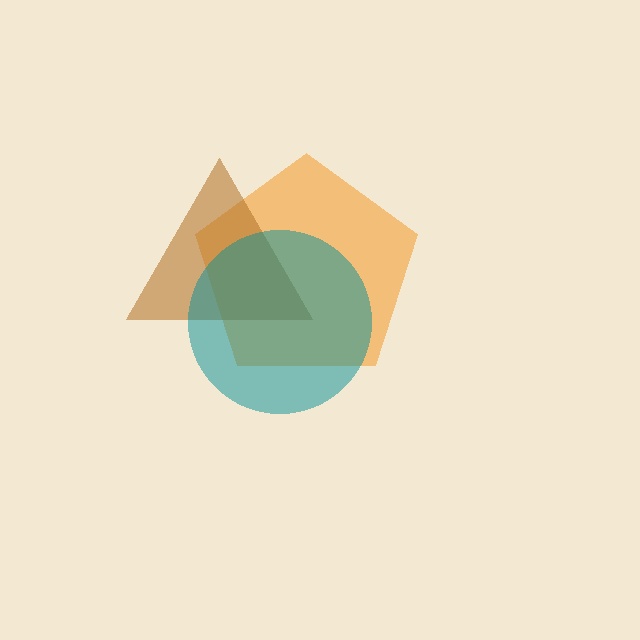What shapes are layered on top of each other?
The layered shapes are: an orange pentagon, a brown triangle, a teal circle.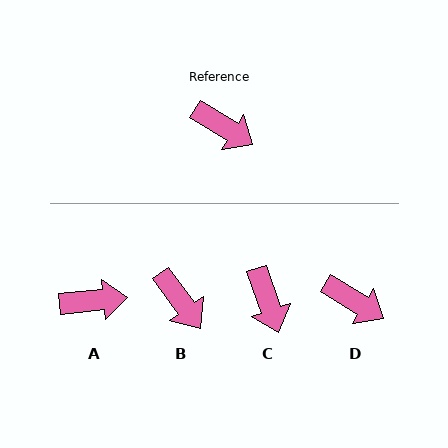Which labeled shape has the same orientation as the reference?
D.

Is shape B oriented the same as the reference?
No, it is off by about 22 degrees.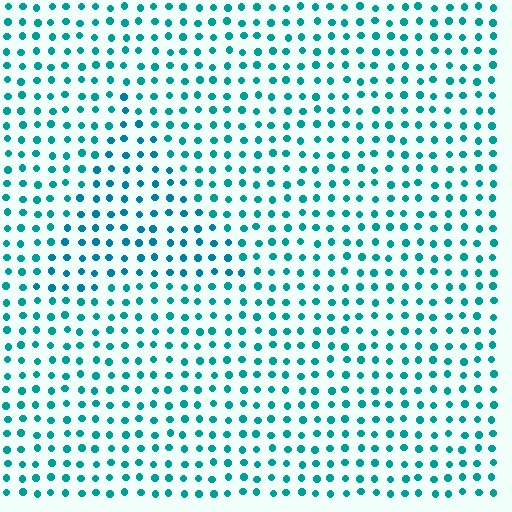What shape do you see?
I see a triangle.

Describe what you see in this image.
The image is filled with small teal elements in a uniform arrangement. A triangle-shaped region is visible where the elements are tinted to a slightly different hue, forming a subtle color boundary.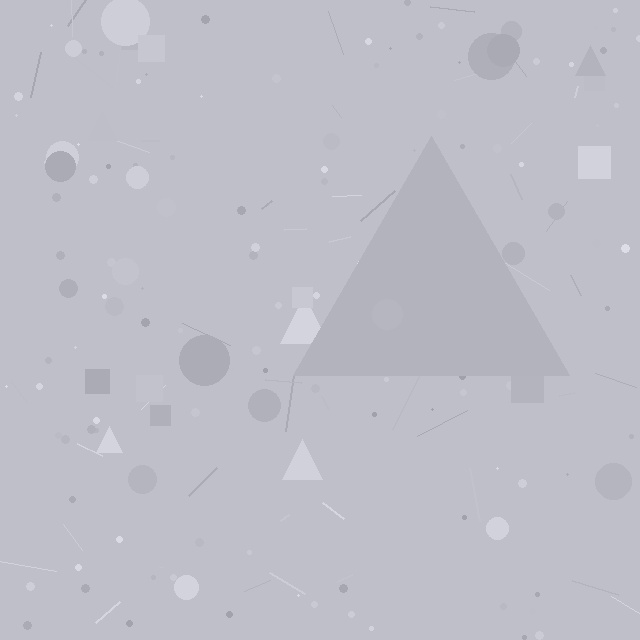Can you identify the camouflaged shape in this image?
The camouflaged shape is a triangle.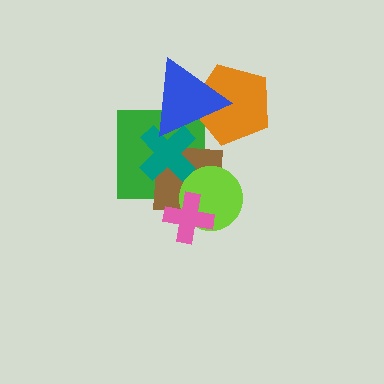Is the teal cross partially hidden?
Yes, it is partially covered by another shape.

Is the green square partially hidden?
Yes, it is partially covered by another shape.